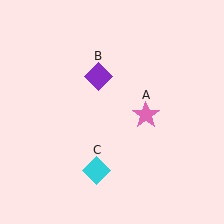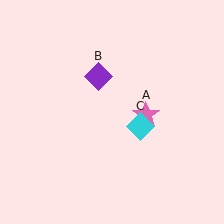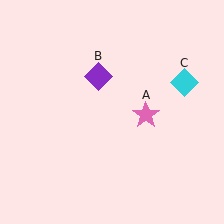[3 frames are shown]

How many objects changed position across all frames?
1 object changed position: cyan diamond (object C).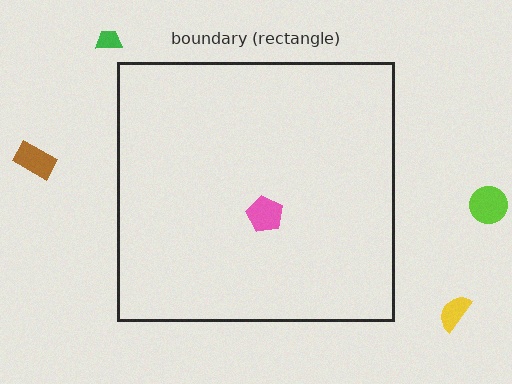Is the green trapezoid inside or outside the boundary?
Outside.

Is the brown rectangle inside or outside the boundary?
Outside.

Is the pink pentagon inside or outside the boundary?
Inside.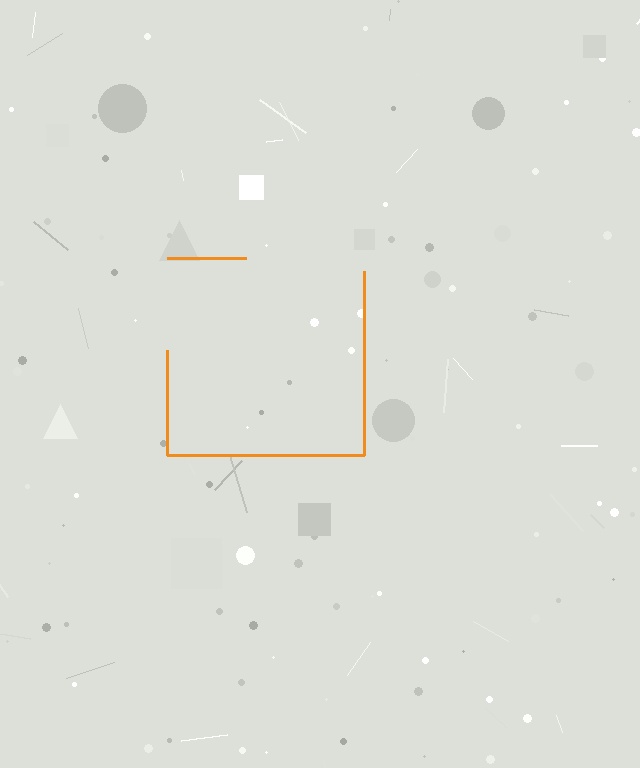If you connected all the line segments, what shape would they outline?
They would outline a square.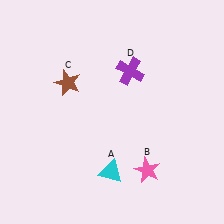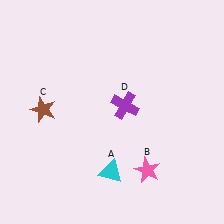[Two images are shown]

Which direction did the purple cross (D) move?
The purple cross (D) moved down.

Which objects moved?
The objects that moved are: the brown star (C), the purple cross (D).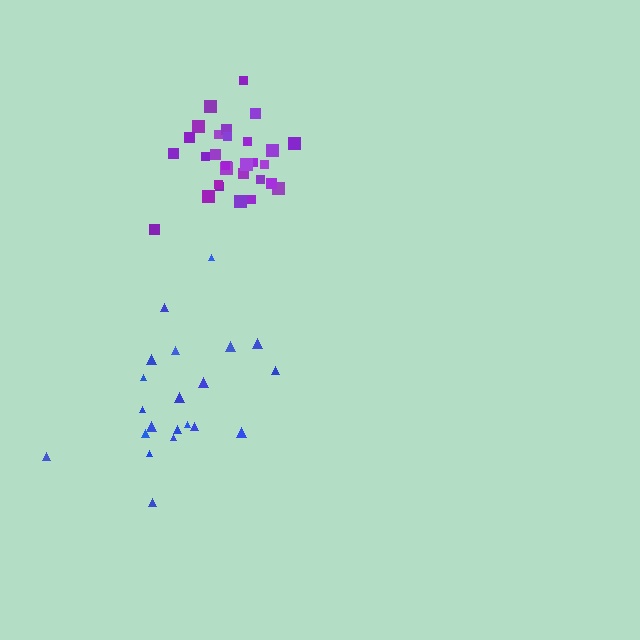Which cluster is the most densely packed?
Purple.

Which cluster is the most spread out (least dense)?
Blue.